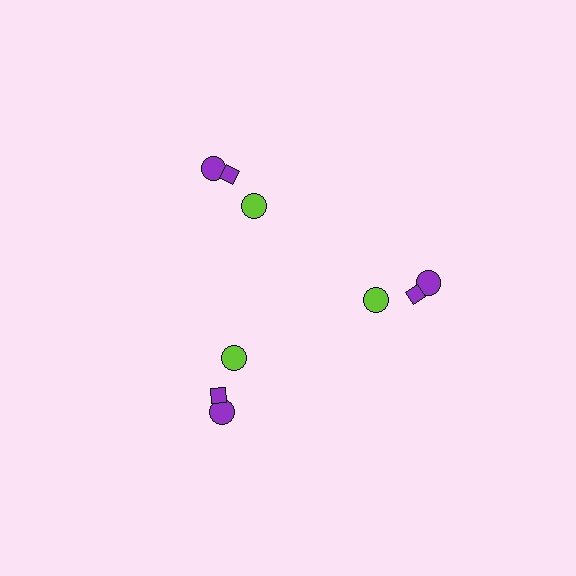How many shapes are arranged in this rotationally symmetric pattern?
There are 9 shapes, arranged in 3 groups of 3.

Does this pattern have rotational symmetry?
Yes, this pattern has 3-fold rotational symmetry. It looks the same after rotating 120 degrees around the center.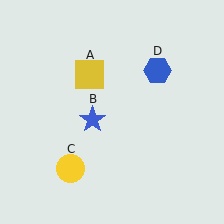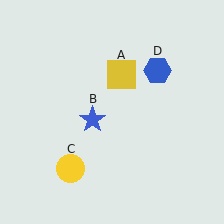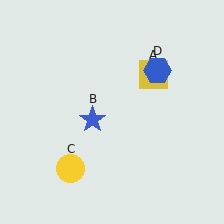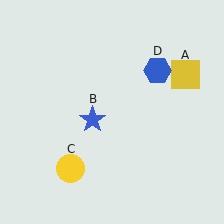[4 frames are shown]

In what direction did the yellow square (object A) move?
The yellow square (object A) moved right.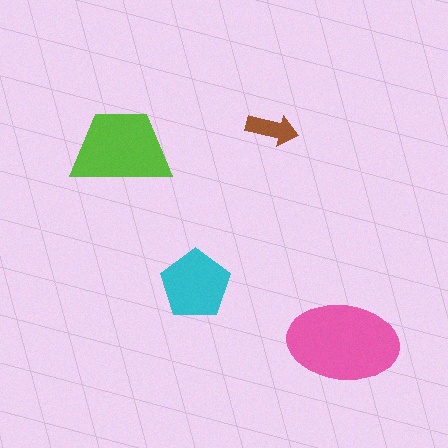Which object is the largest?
The pink ellipse.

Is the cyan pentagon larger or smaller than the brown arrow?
Larger.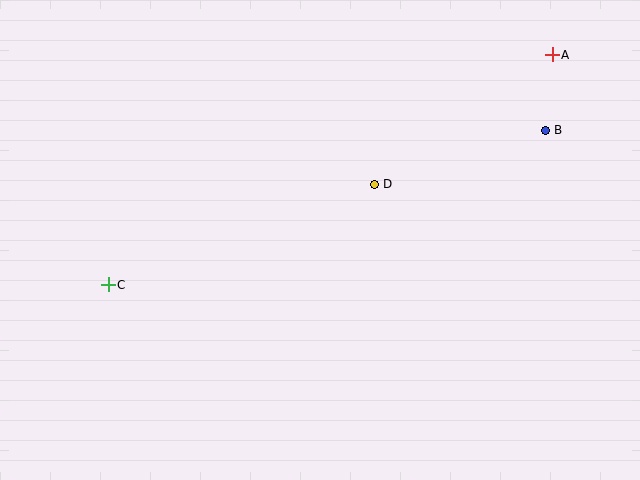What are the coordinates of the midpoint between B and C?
The midpoint between B and C is at (327, 208).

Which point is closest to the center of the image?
Point D at (374, 184) is closest to the center.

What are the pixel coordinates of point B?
Point B is at (545, 130).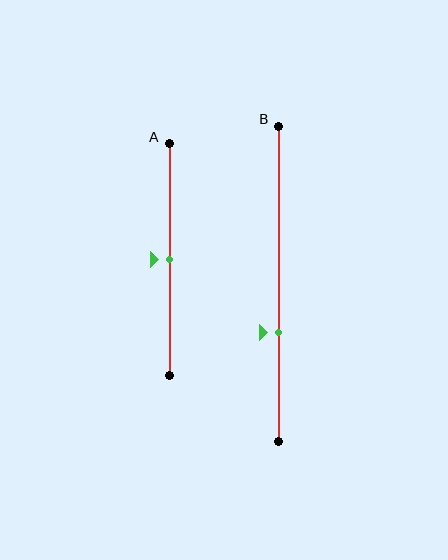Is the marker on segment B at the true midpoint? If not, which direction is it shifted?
No, the marker on segment B is shifted downward by about 16% of the segment length.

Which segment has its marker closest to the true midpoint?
Segment A has its marker closest to the true midpoint.